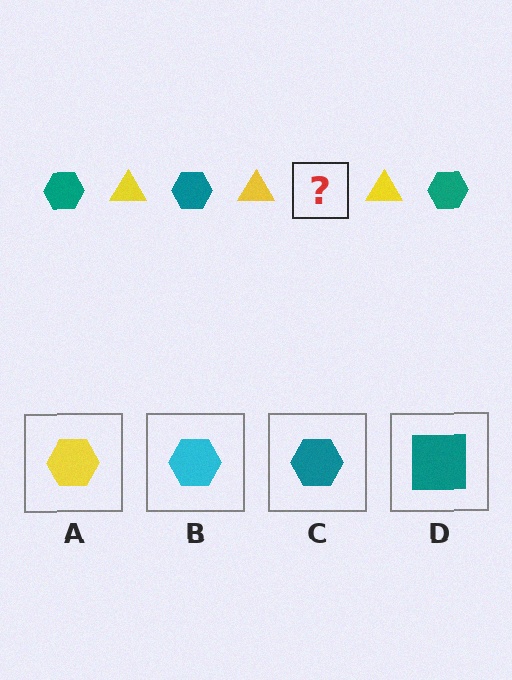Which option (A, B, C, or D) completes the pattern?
C.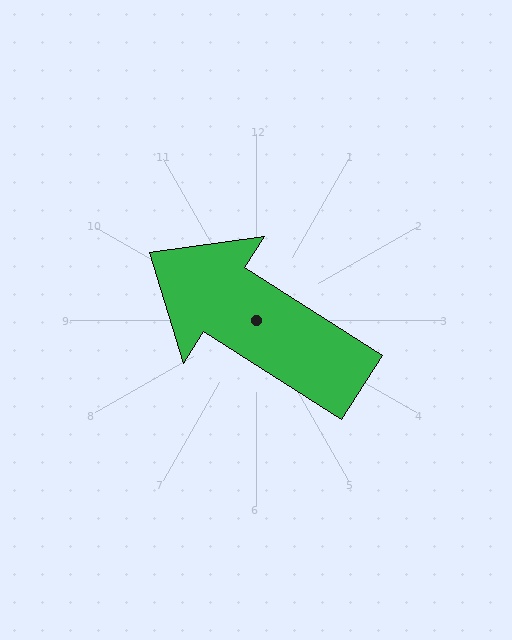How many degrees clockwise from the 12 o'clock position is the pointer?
Approximately 303 degrees.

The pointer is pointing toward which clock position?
Roughly 10 o'clock.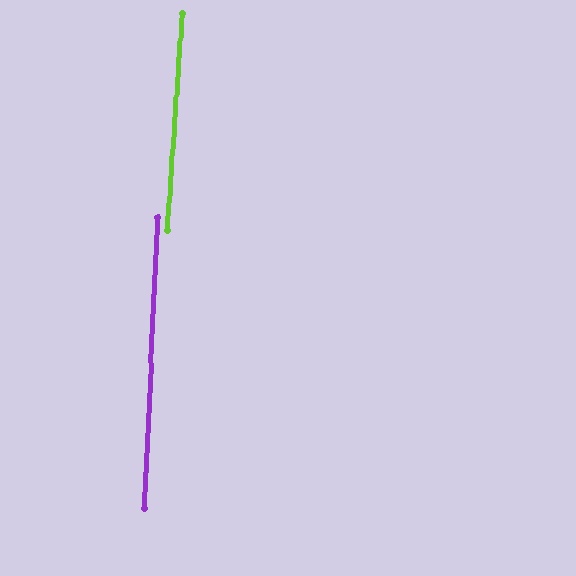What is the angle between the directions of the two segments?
Approximately 1 degree.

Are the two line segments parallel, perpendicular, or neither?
Parallel — their directions differ by only 1.4°.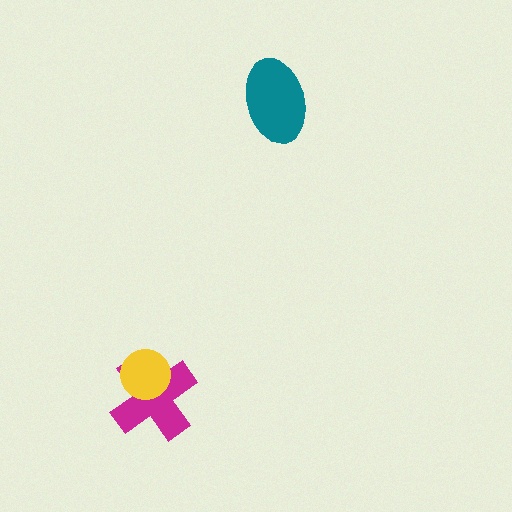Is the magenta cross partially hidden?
Yes, it is partially covered by another shape.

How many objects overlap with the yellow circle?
1 object overlaps with the yellow circle.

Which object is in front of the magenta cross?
The yellow circle is in front of the magenta cross.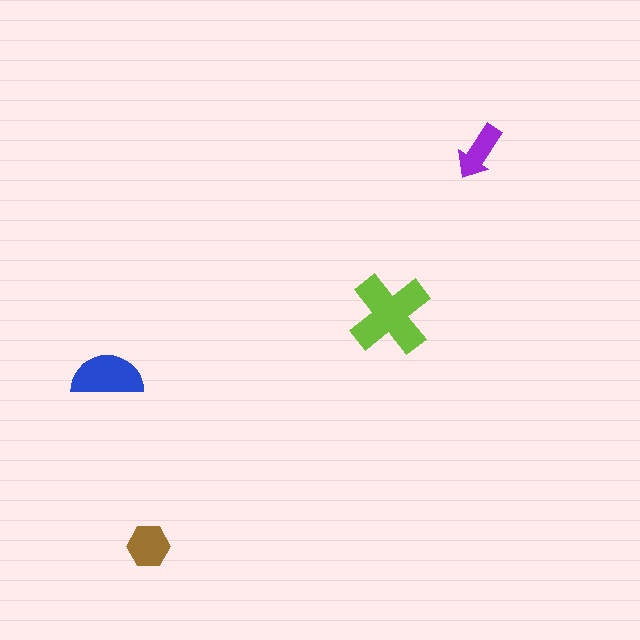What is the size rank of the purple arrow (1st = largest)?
4th.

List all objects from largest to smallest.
The lime cross, the blue semicircle, the brown hexagon, the purple arrow.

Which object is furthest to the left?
The blue semicircle is leftmost.